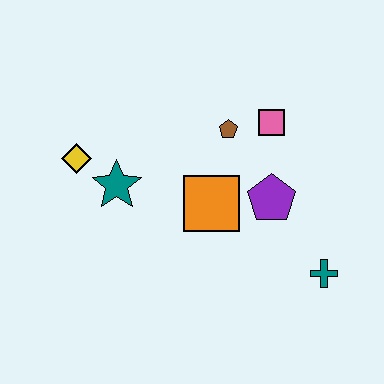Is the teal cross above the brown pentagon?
No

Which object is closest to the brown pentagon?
The pink square is closest to the brown pentagon.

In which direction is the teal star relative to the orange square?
The teal star is to the left of the orange square.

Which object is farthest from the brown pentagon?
The teal cross is farthest from the brown pentagon.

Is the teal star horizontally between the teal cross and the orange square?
No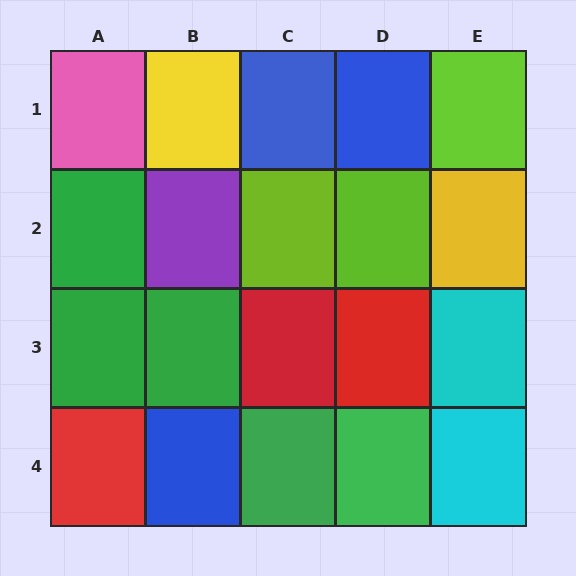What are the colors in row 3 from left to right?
Green, green, red, red, cyan.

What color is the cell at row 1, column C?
Blue.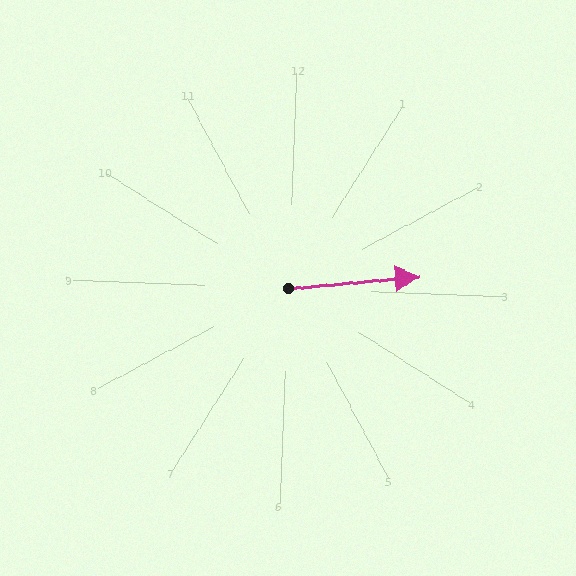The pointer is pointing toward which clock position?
Roughly 3 o'clock.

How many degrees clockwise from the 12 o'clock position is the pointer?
Approximately 83 degrees.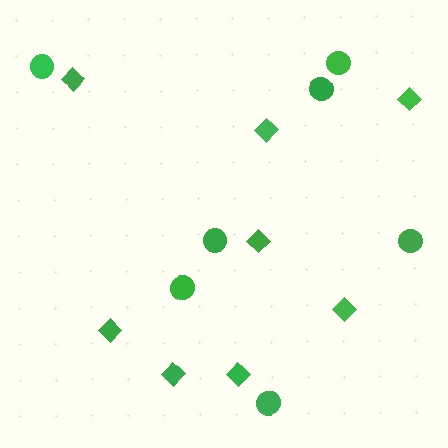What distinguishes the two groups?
There are 2 groups: one group of circles (7) and one group of diamonds (8).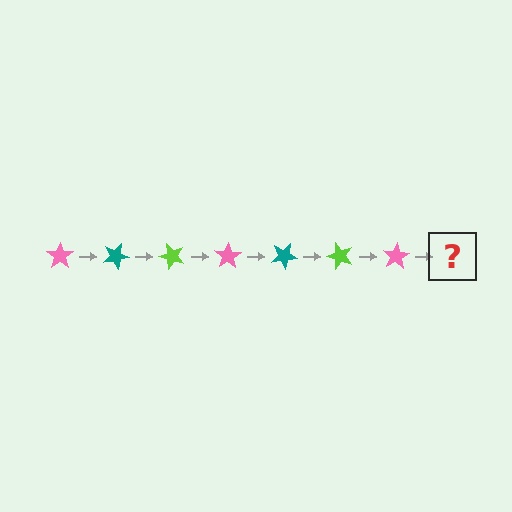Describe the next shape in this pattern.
It should be a teal star, rotated 175 degrees from the start.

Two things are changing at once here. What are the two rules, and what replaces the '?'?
The two rules are that it rotates 25 degrees each step and the color cycles through pink, teal, and lime. The '?' should be a teal star, rotated 175 degrees from the start.